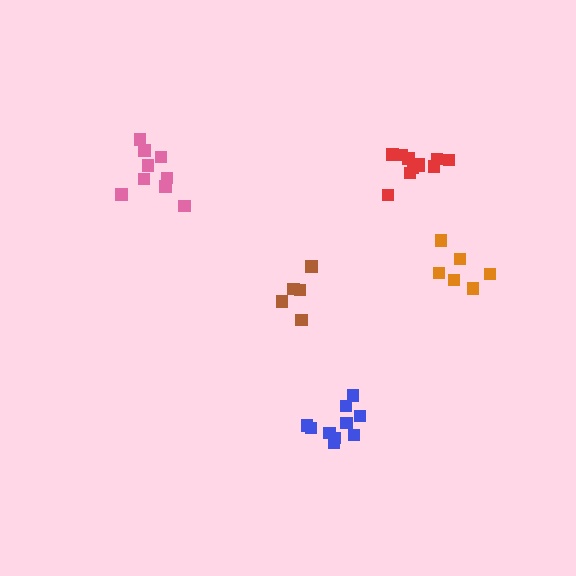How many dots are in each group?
Group 1: 5 dots, Group 2: 6 dots, Group 3: 10 dots, Group 4: 9 dots, Group 5: 11 dots (41 total).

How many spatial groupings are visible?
There are 5 spatial groupings.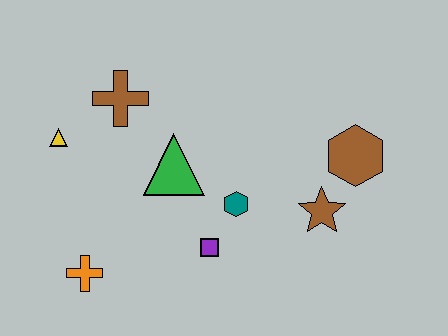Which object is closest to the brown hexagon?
The brown star is closest to the brown hexagon.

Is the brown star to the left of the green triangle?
No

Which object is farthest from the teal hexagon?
The yellow triangle is farthest from the teal hexagon.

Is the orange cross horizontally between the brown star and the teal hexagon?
No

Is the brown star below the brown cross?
Yes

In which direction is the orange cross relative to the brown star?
The orange cross is to the left of the brown star.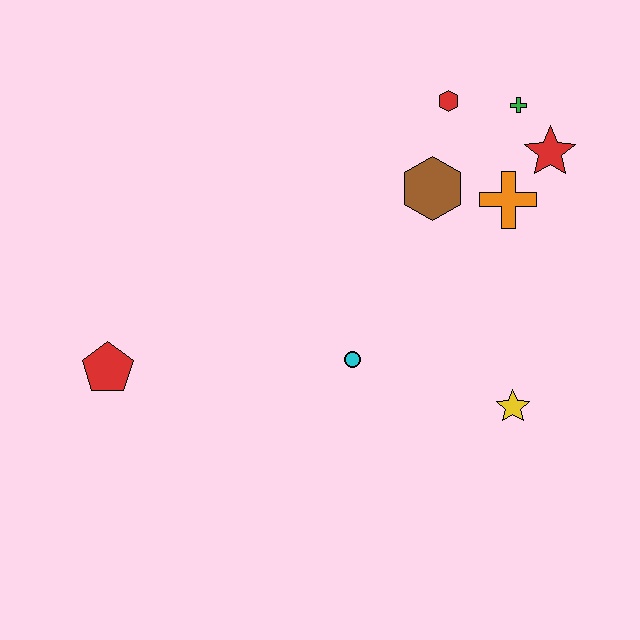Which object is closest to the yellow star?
The cyan circle is closest to the yellow star.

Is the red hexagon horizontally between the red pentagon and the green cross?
Yes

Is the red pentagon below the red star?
Yes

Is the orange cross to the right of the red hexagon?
Yes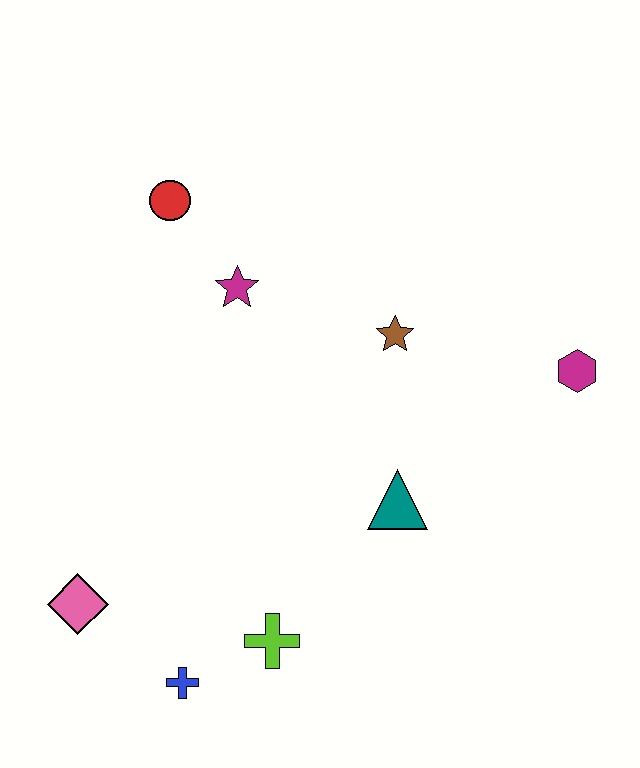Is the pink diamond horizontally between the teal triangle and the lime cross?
No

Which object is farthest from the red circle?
The blue cross is farthest from the red circle.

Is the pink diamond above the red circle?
No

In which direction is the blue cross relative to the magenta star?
The blue cross is below the magenta star.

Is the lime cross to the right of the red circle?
Yes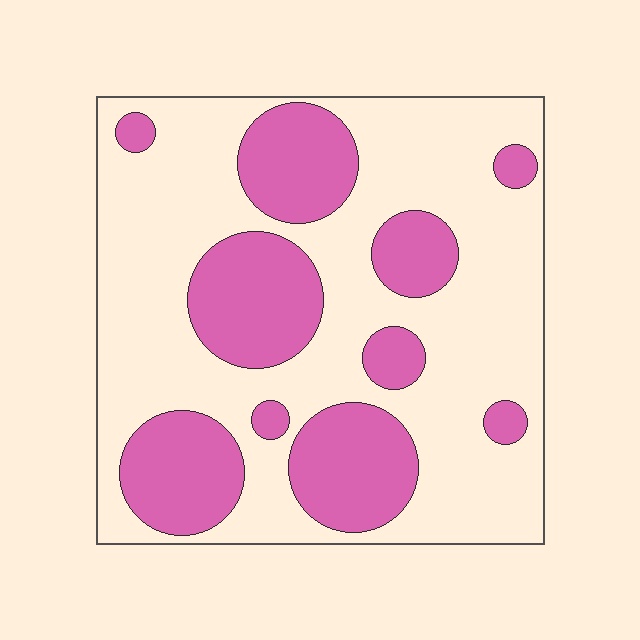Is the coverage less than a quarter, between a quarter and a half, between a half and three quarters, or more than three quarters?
Between a quarter and a half.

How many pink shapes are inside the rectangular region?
10.